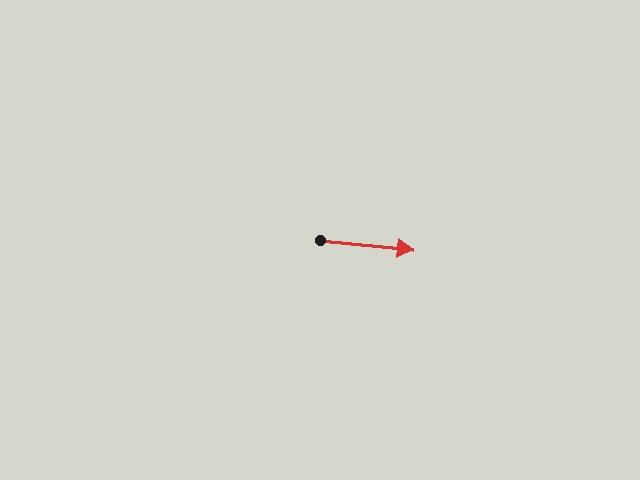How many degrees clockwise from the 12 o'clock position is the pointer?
Approximately 96 degrees.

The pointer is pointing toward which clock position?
Roughly 3 o'clock.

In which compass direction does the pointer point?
East.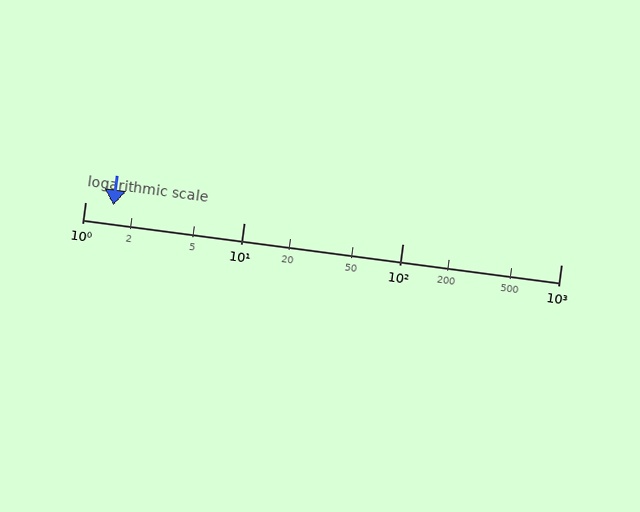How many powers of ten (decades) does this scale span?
The scale spans 3 decades, from 1 to 1000.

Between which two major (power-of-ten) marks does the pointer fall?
The pointer is between 1 and 10.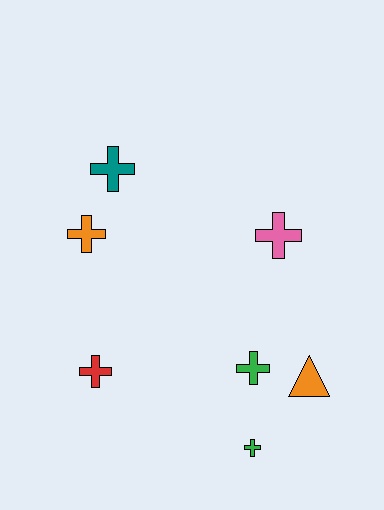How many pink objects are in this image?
There is 1 pink object.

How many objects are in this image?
There are 7 objects.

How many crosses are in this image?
There are 6 crosses.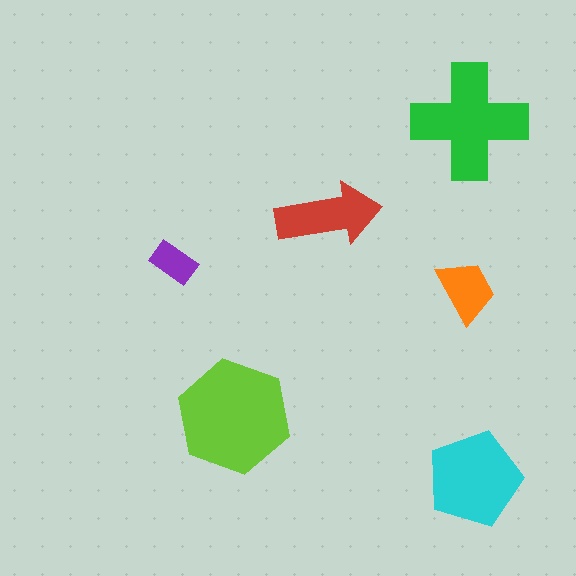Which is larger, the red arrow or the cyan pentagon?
The cyan pentagon.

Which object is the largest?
The lime hexagon.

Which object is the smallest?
The purple rectangle.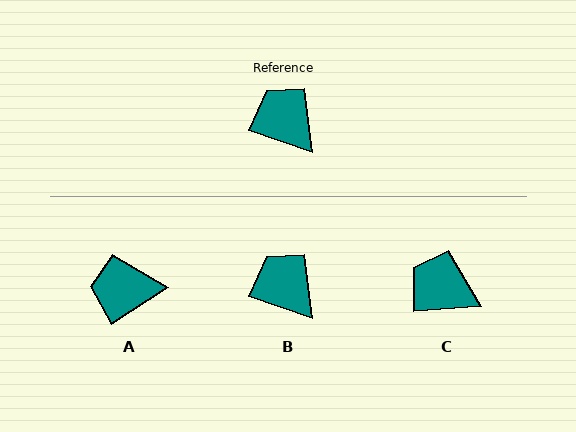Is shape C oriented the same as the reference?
No, it is off by about 23 degrees.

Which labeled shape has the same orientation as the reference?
B.